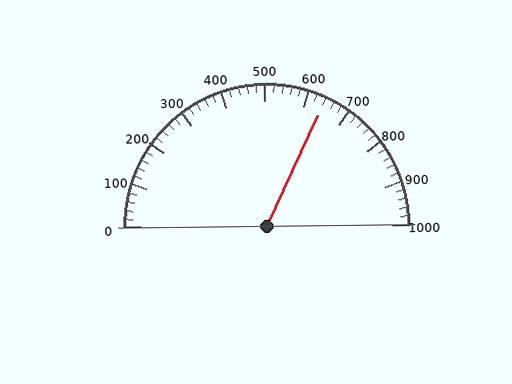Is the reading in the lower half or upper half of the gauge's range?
The reading is in the upper half of the range (0 to 1000).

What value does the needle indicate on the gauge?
The needle indicates approximately 640.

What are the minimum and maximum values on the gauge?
The gauge ranges from 0 to 1000.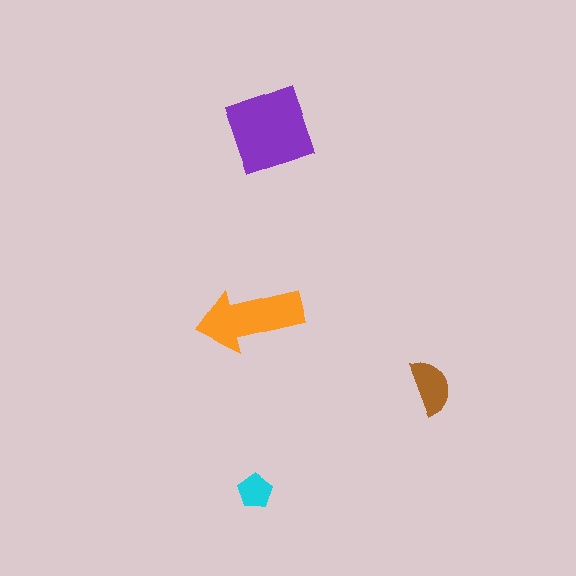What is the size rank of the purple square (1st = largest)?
1st.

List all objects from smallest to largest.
The cyan pentagon, the brown semicircle, the orange arrow, the purple square.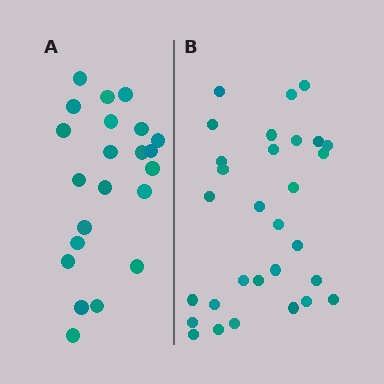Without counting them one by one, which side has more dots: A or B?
Region B (the right region) has more dots.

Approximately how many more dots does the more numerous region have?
Region B has roughly 8 or so more dots than region A.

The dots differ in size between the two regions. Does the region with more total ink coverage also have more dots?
No. Region A has more total ink coverage because its dots are larger, but region B actually contains more individual dots. Total area can be misleading — the number of items is what matters here.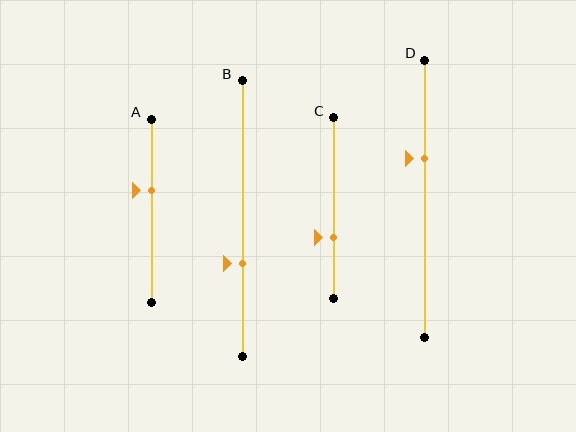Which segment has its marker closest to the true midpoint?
Segment A has its marker closest to the true midpoint.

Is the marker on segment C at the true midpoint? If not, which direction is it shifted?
No, the marker on segment C is shifted downward by about 16% of the segment length.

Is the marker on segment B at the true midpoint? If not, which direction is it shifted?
No, the marker on segment B is shifted downward by about 16% of the segment length.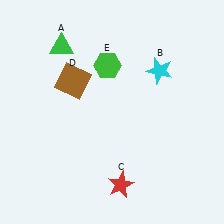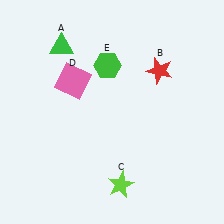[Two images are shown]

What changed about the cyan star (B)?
In Image 1, B is cyan. In Image 2, it changed to red.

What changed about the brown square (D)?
In Image 1, D is brown. In Image 2, it changed to pink.